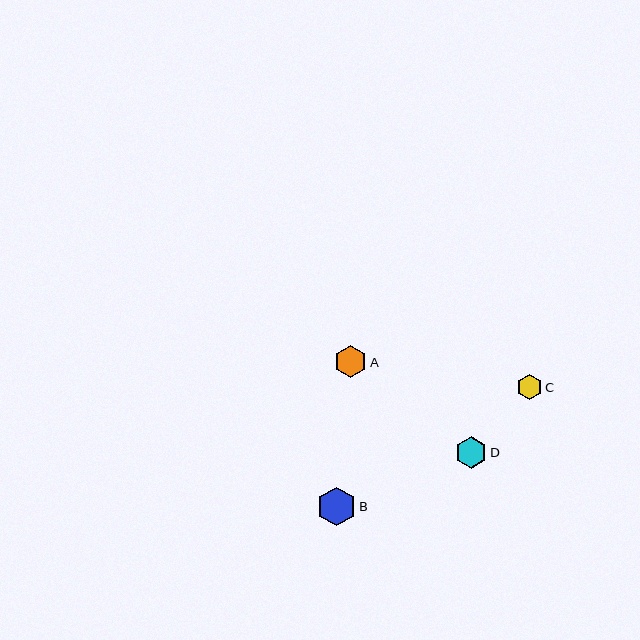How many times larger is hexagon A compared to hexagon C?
Hexagon A is approximately 1.3 times the size of hexagon C.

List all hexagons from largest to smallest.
From largest to smallest: B, A, D, C.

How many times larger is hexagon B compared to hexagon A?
Hexagon B is approximately 1.2 times the size of hexagon A.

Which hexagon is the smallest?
Hexagon C is the smallest with a size of approximately 25 pixels.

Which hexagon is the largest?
Hexagon B is the largest with a size of approximately 39 pixels.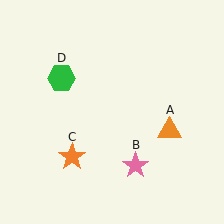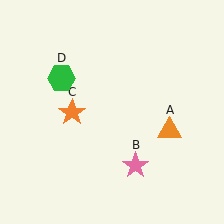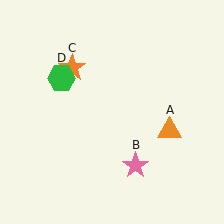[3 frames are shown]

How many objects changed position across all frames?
1 object changed position: orange star (object C).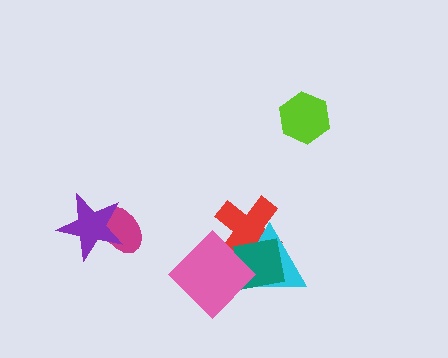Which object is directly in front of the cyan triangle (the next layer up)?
The teal square is directly in front of the cyan triangle.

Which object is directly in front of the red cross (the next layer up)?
The cyan triangle is directly in front of the red cross.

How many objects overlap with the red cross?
3 objects overlap with the red cross.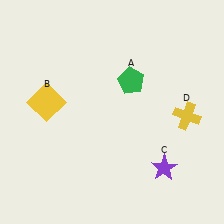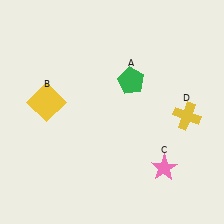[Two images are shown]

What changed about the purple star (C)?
In Image 1, C is purple. In Image 2, it changed to pink.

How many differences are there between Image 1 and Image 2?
There is 1 difference between the two images.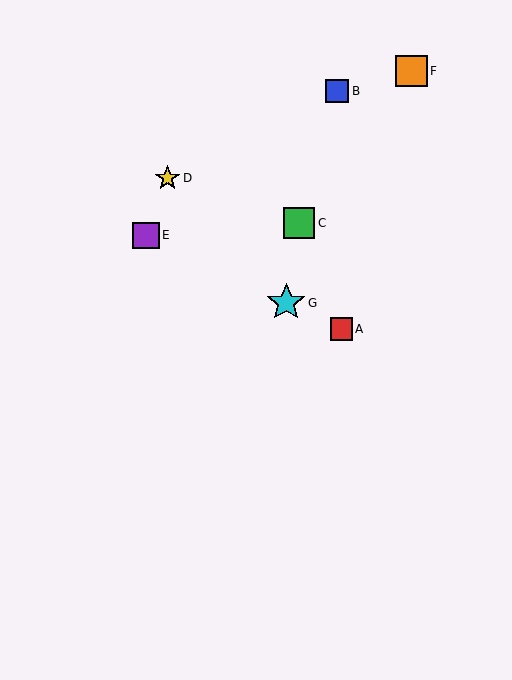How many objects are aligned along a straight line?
3 objects (A, E, G) are aligned along a straight line.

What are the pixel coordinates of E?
Object E is at (146, 235).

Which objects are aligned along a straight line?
Objects A, E, G are aligned along a straight line.